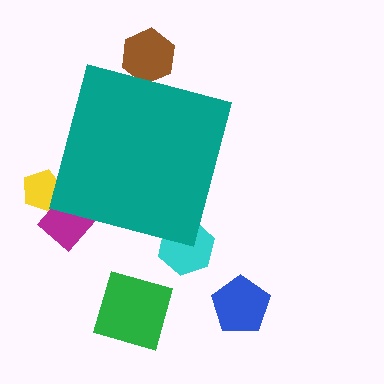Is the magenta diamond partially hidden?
Yes, the magenta diamond is partially hidden behind the teal square.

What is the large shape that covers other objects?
A teal square.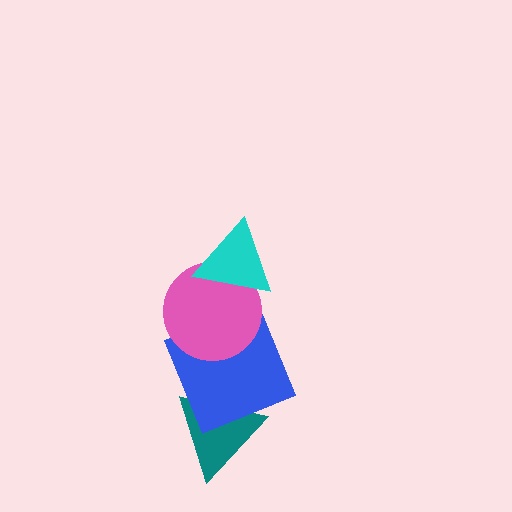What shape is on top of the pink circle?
The cyan triangle is on top of the pink circle.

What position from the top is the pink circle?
The pink circle is 2nd from the top.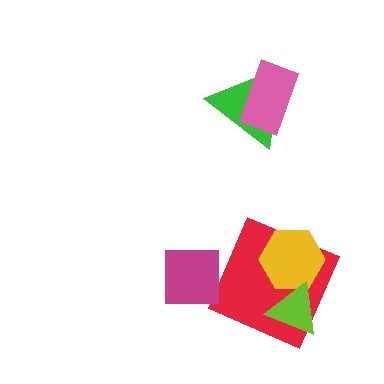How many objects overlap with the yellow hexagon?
2 objects overlap with the yellow hexagon.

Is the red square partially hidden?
Yes, it is partially covered by another shape.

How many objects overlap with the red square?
2 objects overlap with the red square.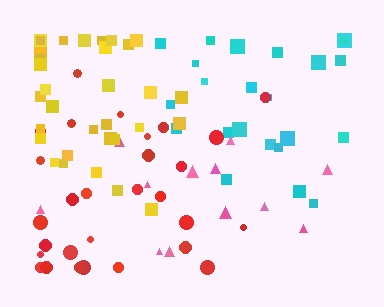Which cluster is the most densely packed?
Yellow.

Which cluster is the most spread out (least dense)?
Pink.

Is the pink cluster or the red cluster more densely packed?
Red.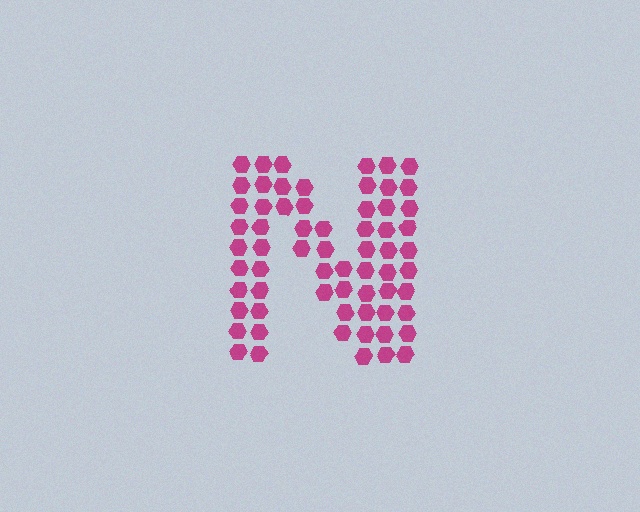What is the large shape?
The large shape is the letter N.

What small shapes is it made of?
It is made of small hexagons.